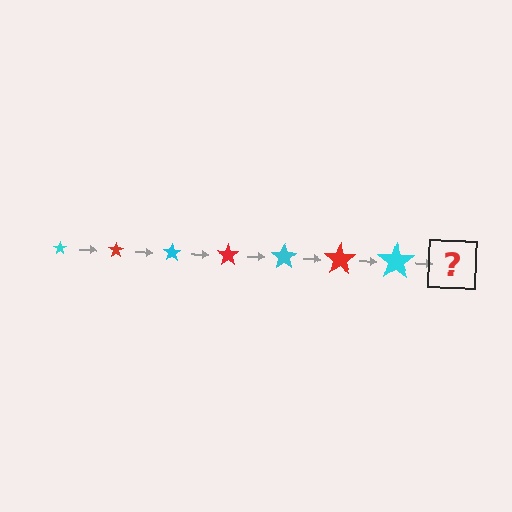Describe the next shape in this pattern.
It should be a red star, larger than the previous one.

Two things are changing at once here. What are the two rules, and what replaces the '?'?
The two rules are that the star grows larger each step and the color cycles through cyan and red. The '?' should be a red star, larger than the previous one.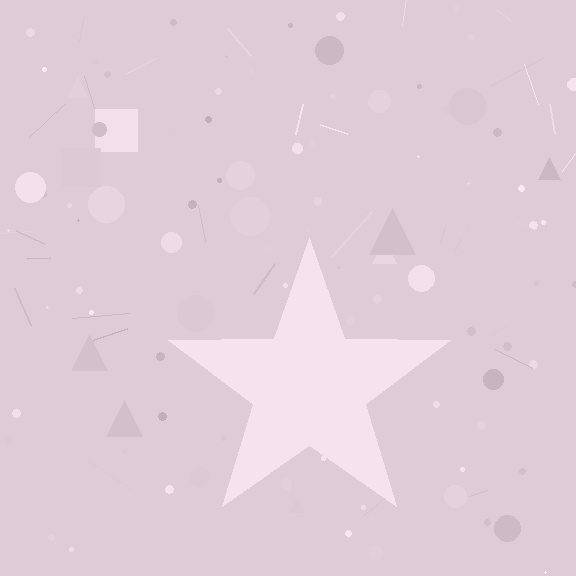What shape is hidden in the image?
A star is hidden in the image.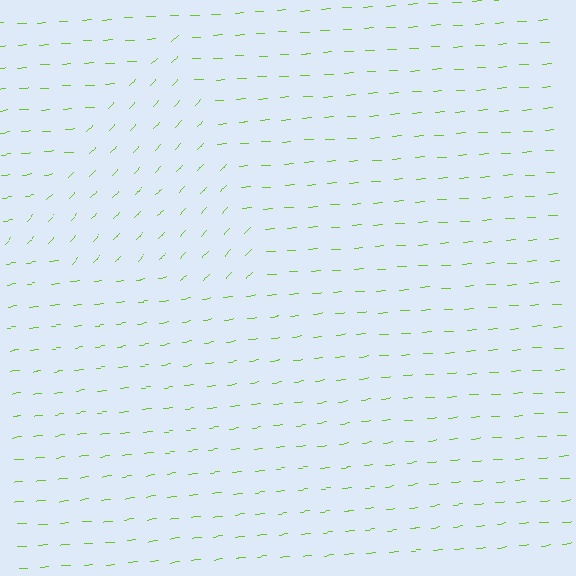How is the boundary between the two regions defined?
The boundary is defined purely by a change in line orientation (approximately 40 degrees difference). All lines are the same color and thickness.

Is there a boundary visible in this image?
Yes, there is a texture boundary formed by a change in line orientation.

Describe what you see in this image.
The image is filled with small lime line segments. A triangle region in the image has lines oriented differently from the surrounding lines, creating a visible texture boundary.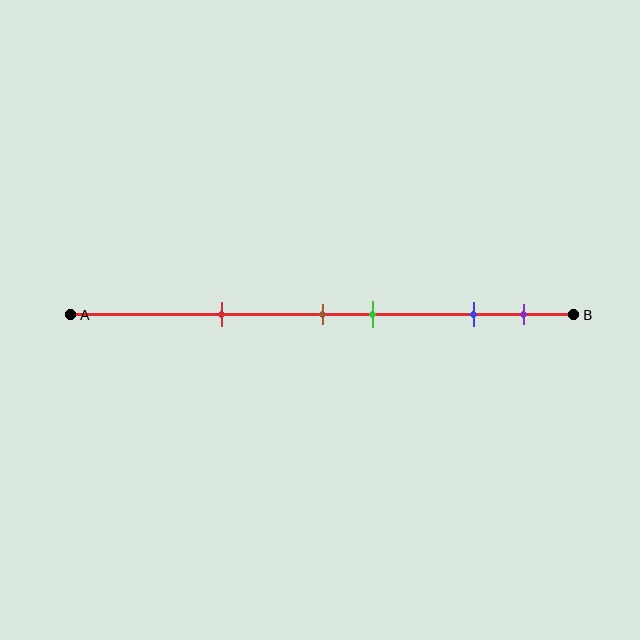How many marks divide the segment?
There are 5 marks dividing the segment.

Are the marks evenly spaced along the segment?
No, the marks are not evenly spaced.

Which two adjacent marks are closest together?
The brown and green marks are the closest adjacent pair.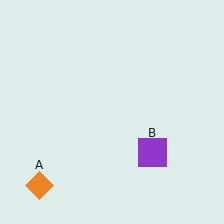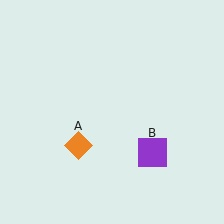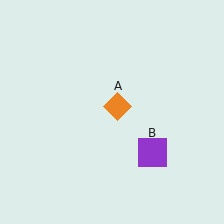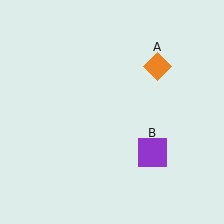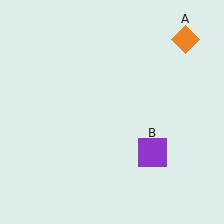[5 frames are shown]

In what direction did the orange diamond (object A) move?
The orange diamond (object A) moved up and to the right.